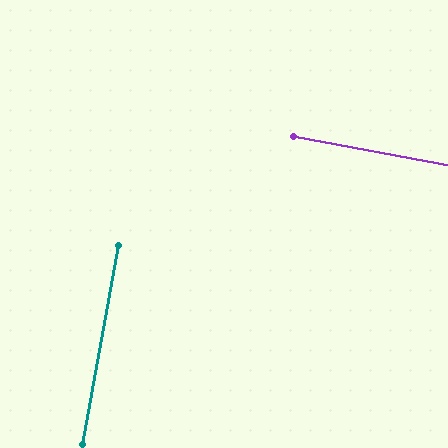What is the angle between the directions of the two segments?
Approximately 90 degrees.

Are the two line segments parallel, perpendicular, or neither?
Perpendicular — they meet at approximately 90°.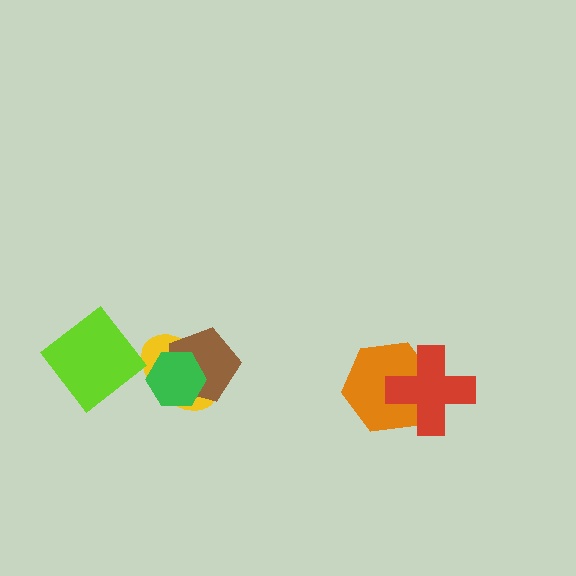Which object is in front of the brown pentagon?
The green hexagon is in front of the brown pentagon.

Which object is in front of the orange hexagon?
The red cross is in front of the orange hexagon.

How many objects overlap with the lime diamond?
0 objects overlap with the lime diamond.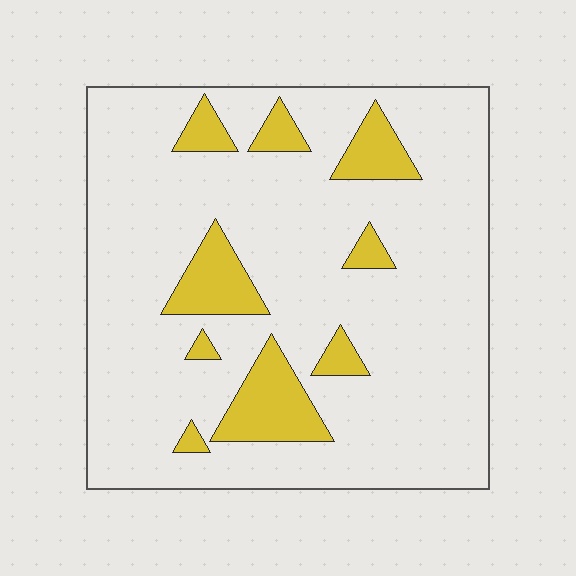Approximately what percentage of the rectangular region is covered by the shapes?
Approximately 15%.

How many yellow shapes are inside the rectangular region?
9.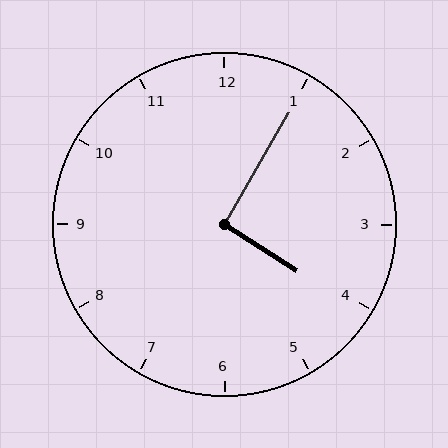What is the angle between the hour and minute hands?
Approximately 92 degrees.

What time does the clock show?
4:05.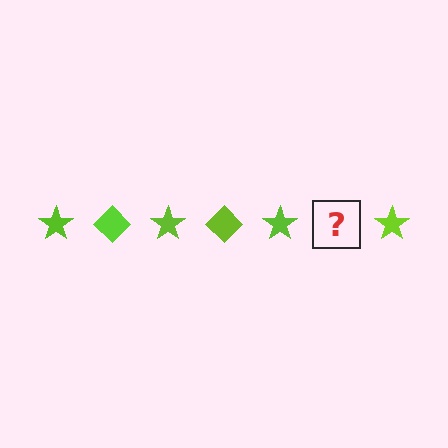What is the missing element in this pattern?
The missing element is a lime diamond.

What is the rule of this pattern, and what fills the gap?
The rule is that the pattern cycles through star, diamond shapes in lime. The gap should be filled with a lime diamond.